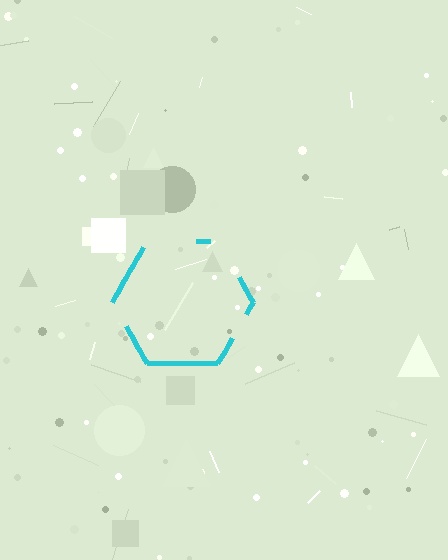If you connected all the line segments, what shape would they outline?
They would outline a hexagon.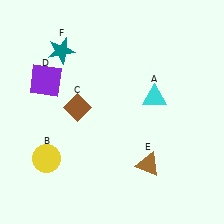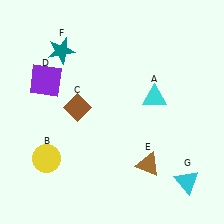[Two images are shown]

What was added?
A cyan triangle (G) was added in Image 2.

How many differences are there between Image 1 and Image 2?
There is 1 difference between the two images.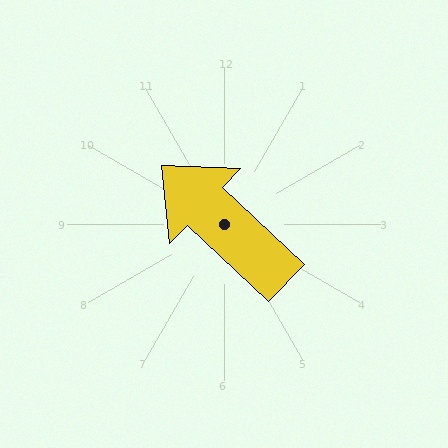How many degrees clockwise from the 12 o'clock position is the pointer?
Approximately 313 degrees.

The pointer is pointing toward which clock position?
Roughly 10 o'clock.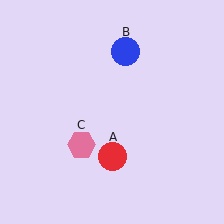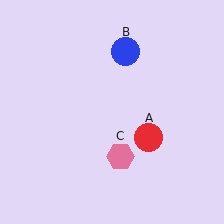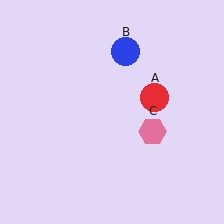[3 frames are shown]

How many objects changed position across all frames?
2 objects changed position: red circle (object A), pink hexagon (object C).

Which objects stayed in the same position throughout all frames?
Blue circle (object B) remained stationary.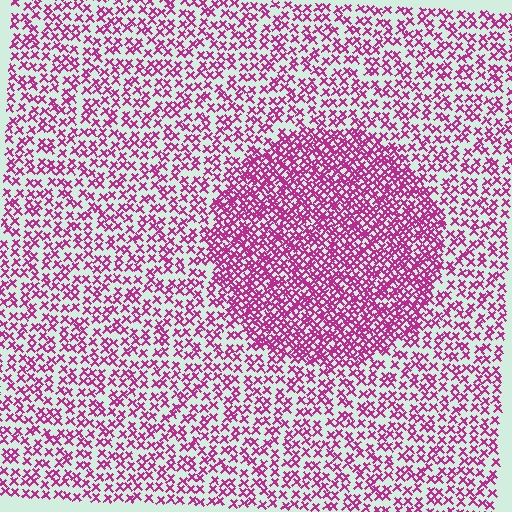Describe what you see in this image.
The image contains small magenta elements arranged at two different densities. A circle-shaped region is visible where the elements are more densely packed than the surrounding area.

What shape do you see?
I see a circle.